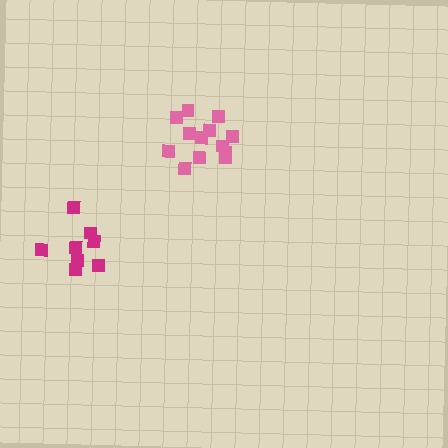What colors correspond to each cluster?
The clusters are colored: pink, magenta.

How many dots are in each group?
Group 1: 14 dots, Group 2: 9 dots (23 total).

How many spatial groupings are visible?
There are 2 spatial groupings.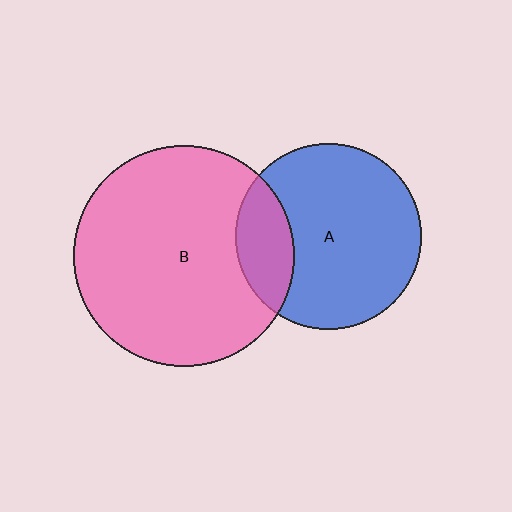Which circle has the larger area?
Circle B (pink).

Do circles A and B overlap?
Yes.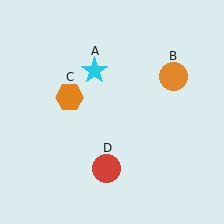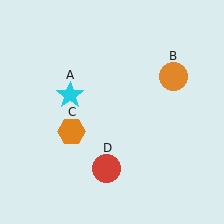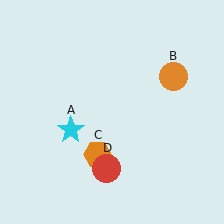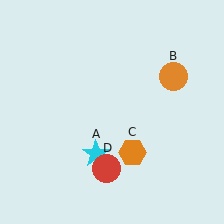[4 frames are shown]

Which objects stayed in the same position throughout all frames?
Orange circle (object B) and red circle (object D) remained stationary.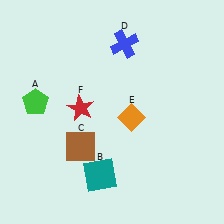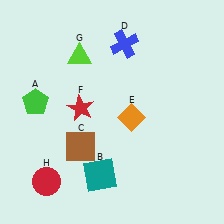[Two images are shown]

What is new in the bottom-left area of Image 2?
A red circle (H) was added in the bottom-left area of Image 2.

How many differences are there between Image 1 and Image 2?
There are 2 differences between the two images.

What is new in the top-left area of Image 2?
A lime triangle (G) was added in the top-left area of Image 2.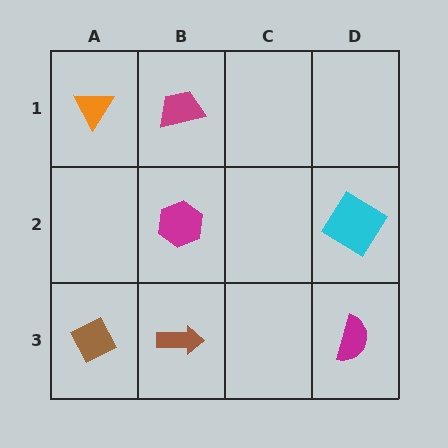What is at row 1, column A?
An orange triangle.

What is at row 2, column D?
A cyan diamond.